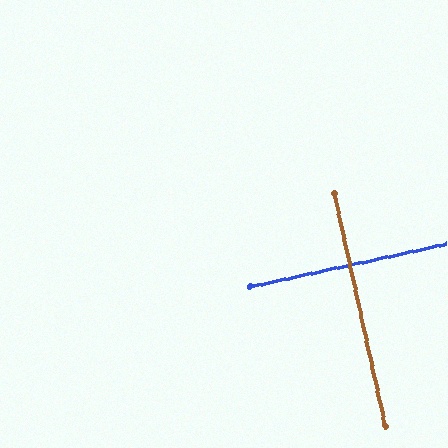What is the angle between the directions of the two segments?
Approximately 90 degrees.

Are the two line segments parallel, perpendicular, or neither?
Perpendicular — they meet at approximately 90°.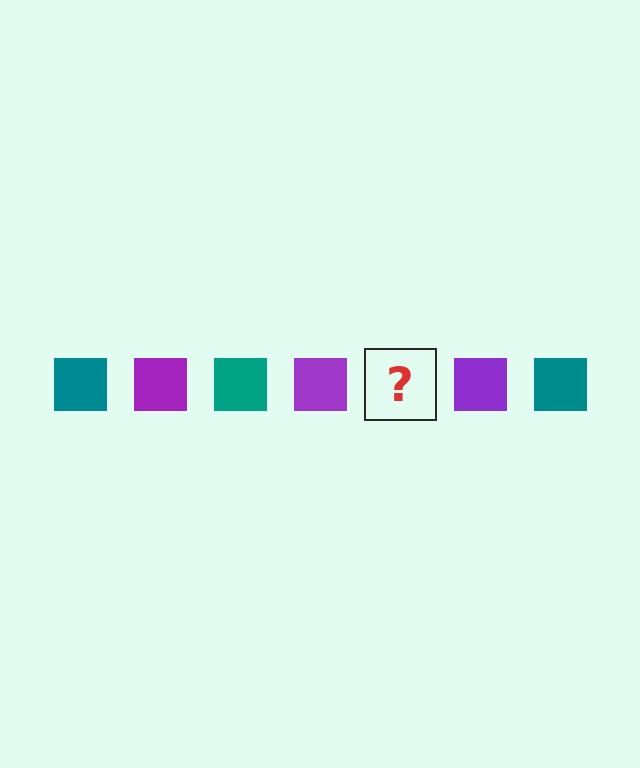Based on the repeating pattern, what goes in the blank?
The blank should be a teal square.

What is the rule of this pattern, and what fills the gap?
The rule is that the pattern cycles through teal, purple squares. The gap should be filled with a teal square.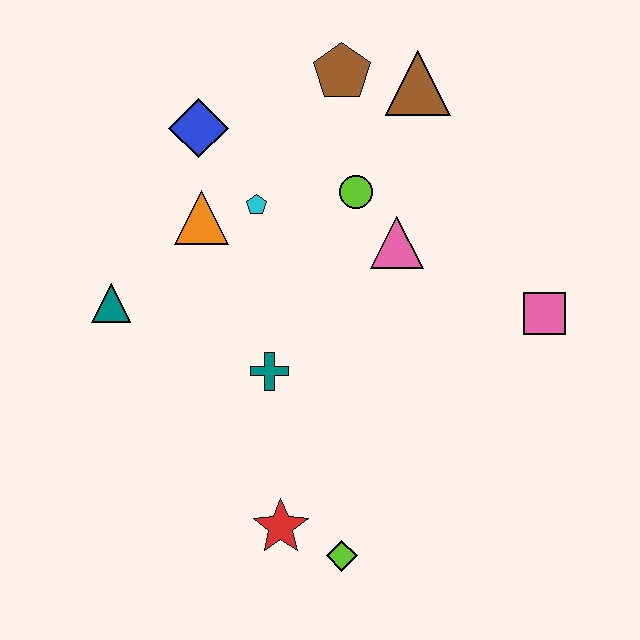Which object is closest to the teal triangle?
The orange triangle is closest to the teal triangle.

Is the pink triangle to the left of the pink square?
Yes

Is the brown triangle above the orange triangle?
Yes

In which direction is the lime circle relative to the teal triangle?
The lime circle is to the right of the teal triangle.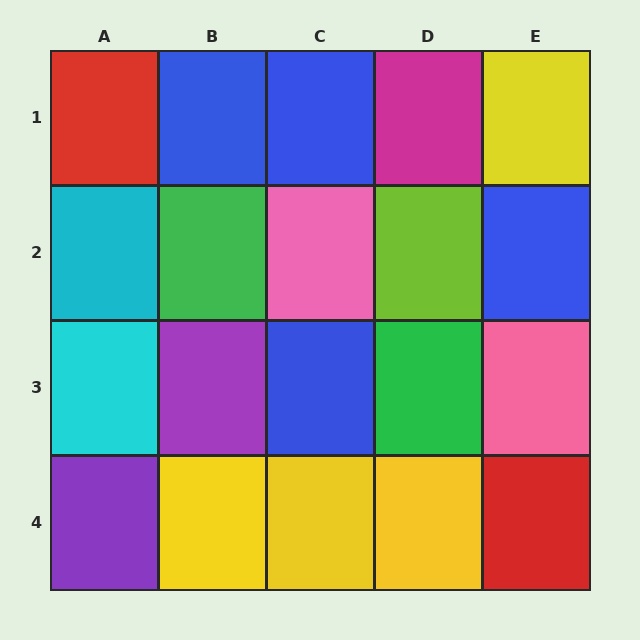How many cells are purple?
2 cells are purple.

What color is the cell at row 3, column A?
Cyan.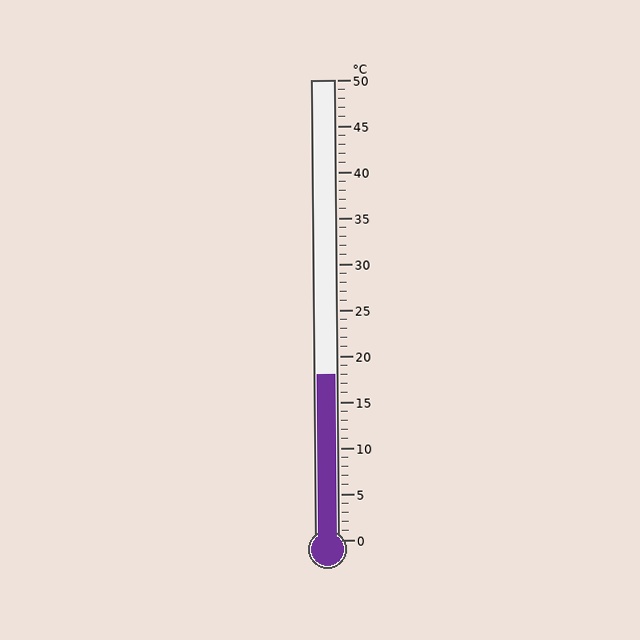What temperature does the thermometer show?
The thermometer shows approximately 18°C.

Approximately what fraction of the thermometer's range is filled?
The thermometer is filled to approximately 35% of its range.